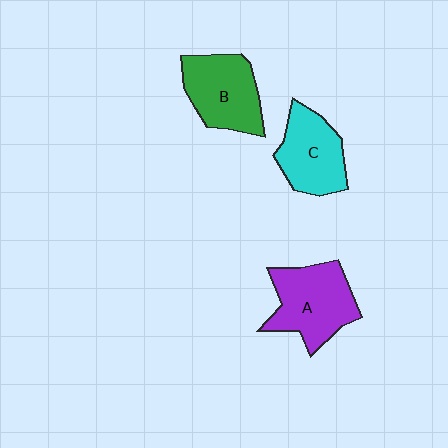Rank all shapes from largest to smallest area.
From largest to smallest: A (purple), B (green), C (cyan).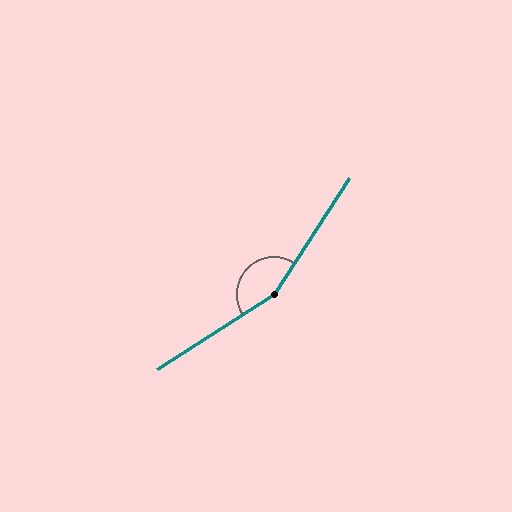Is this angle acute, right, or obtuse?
It is obtuse.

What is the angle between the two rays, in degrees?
Approximately 156 degrees.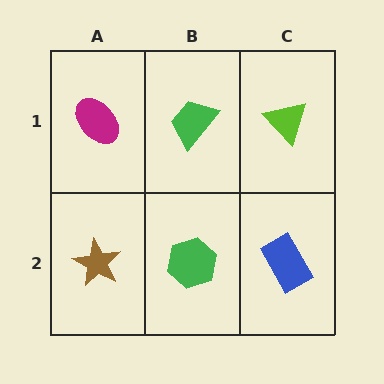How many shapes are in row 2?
3 shapes.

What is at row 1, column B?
A green trapezoid.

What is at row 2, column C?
A blue rectangle.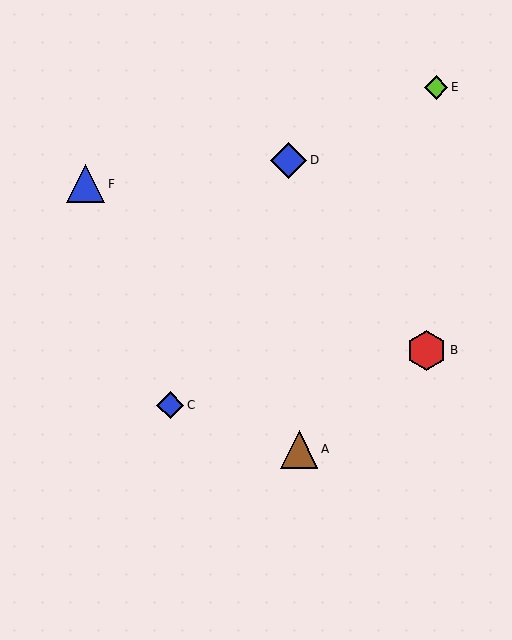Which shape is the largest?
The red hexagon (labeled B) is the largest.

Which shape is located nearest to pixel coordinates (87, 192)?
The blue triangle (labeled F) at (85, 184) is nearest to that location.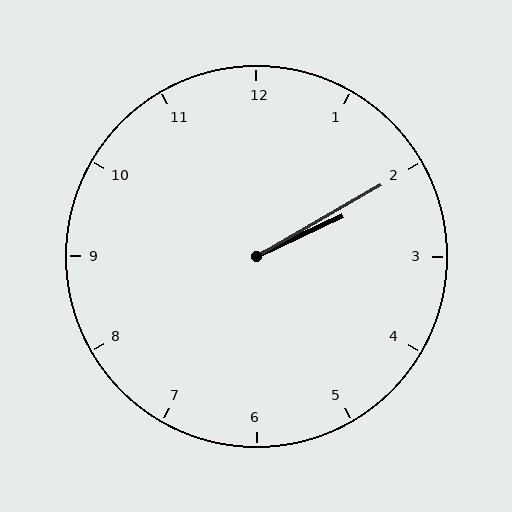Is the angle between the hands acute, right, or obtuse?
It is acute.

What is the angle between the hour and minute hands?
Approximately 5 degrees.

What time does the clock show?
2:10.